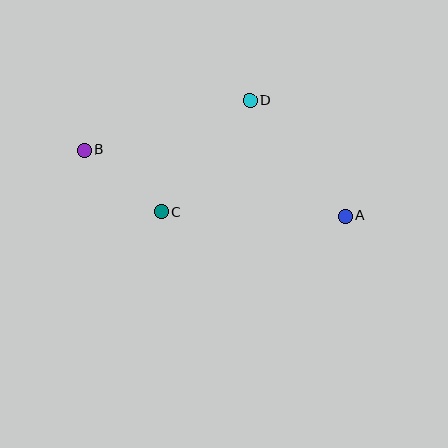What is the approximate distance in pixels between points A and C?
The distance between A and C is approximately 184 pixels.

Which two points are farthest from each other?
Points A and B are farthest from each other.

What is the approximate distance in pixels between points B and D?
The distance between B and D is approximately 173 pixels.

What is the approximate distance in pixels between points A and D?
The distance between A and D is approximately 150 pixels.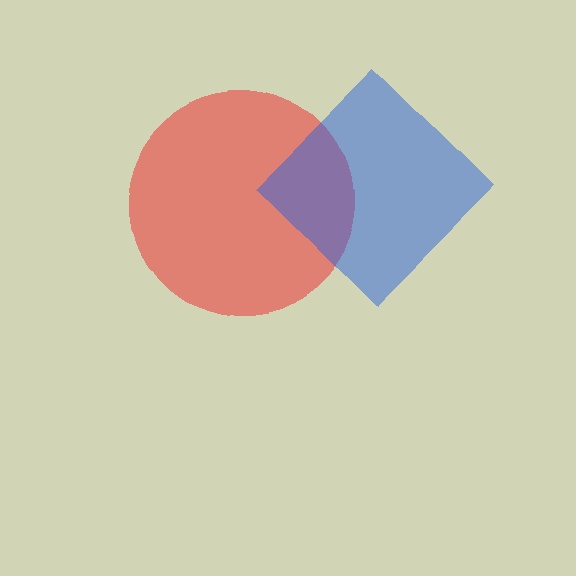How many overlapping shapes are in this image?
There are 2 overlapping shapes in the image.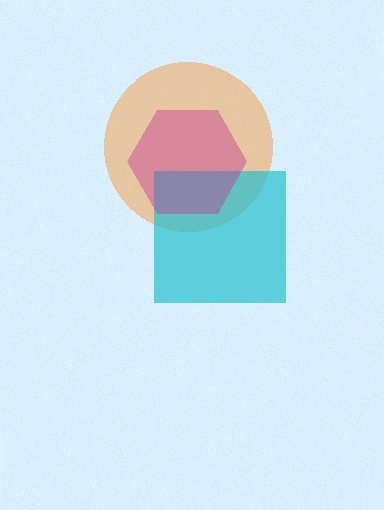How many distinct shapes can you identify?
There are 3 distinct shapes: an orange circle, a cyan square, a magenta hexagon.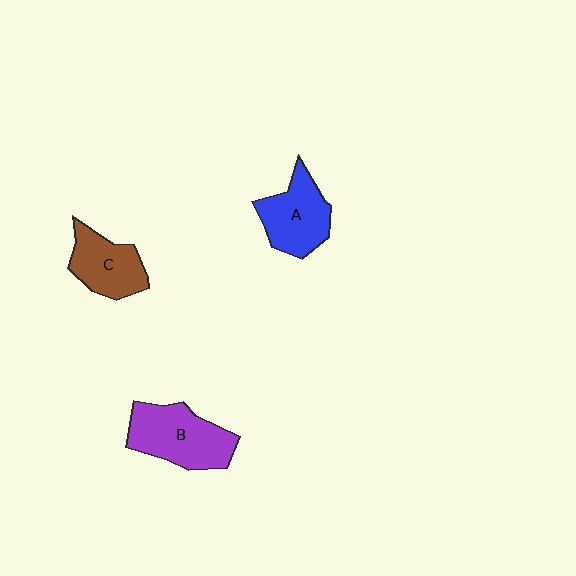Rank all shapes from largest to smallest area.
From largest to smallest: B (purple), A (blue), C (brown).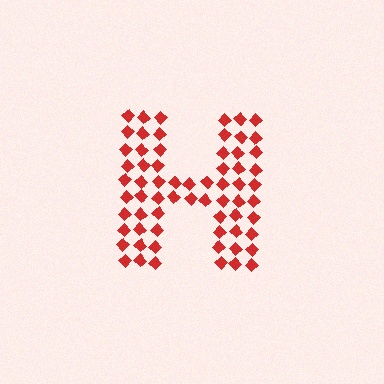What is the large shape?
The large shape is the letter H.